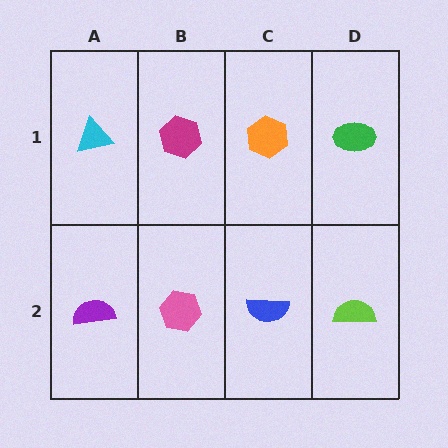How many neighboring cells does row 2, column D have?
2.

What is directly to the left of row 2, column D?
A blue semicircle.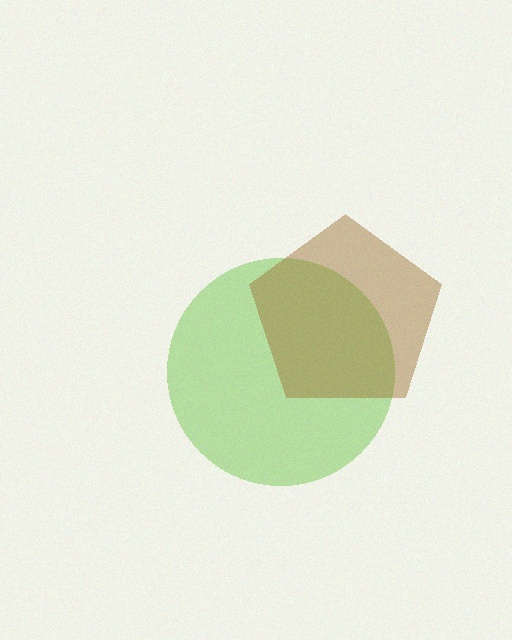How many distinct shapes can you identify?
There are 2 distinct shapes: a lime circle, a brown pentagon.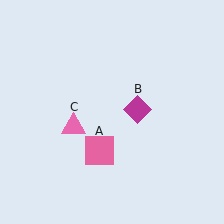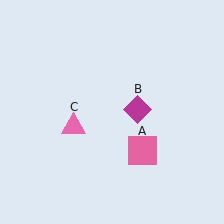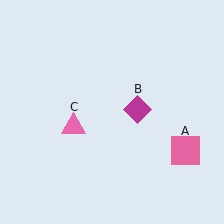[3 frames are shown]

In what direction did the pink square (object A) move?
The pink square (object A) moved right.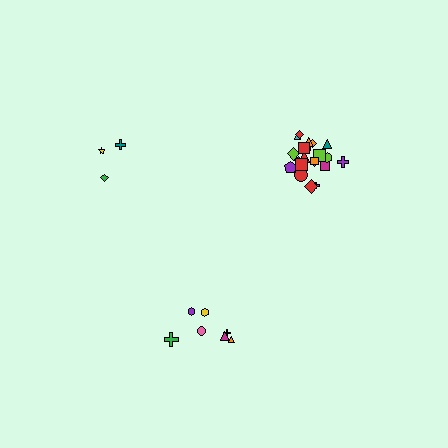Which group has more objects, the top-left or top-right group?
The top-right group.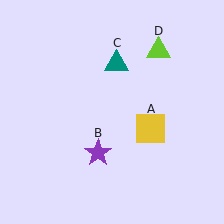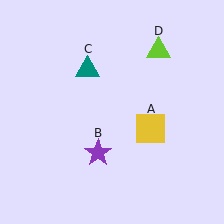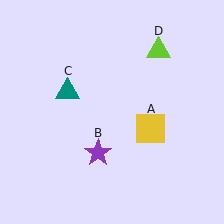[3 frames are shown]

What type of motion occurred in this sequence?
The teal triangle (object C) rotated counterclockwise around the center of the scene.